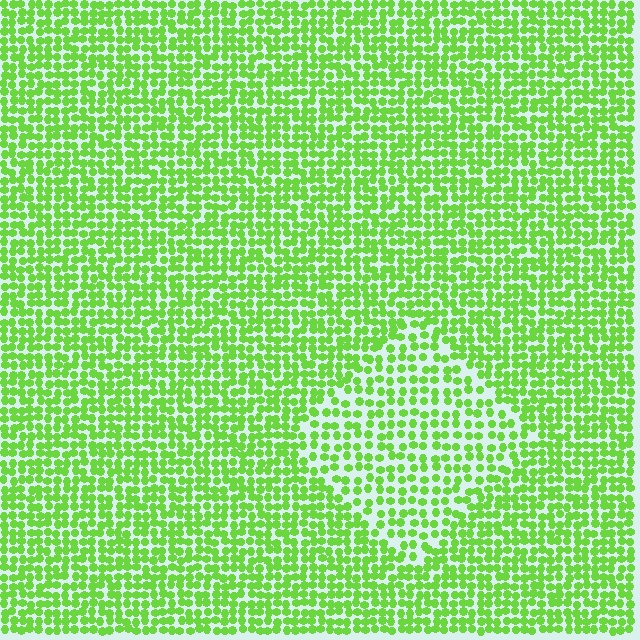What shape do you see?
I see a diamond.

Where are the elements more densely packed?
The elements are more densely packed outside the diamond boundary.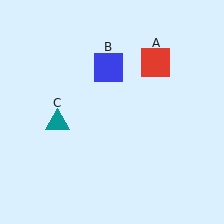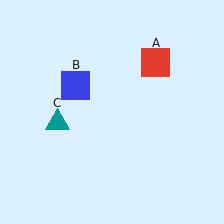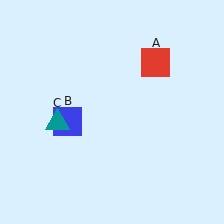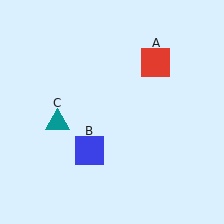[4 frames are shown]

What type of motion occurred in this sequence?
The blue square (object B) rotated counterclockwise around the center of the scene.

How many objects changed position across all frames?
1 object changed position: blue square (object B).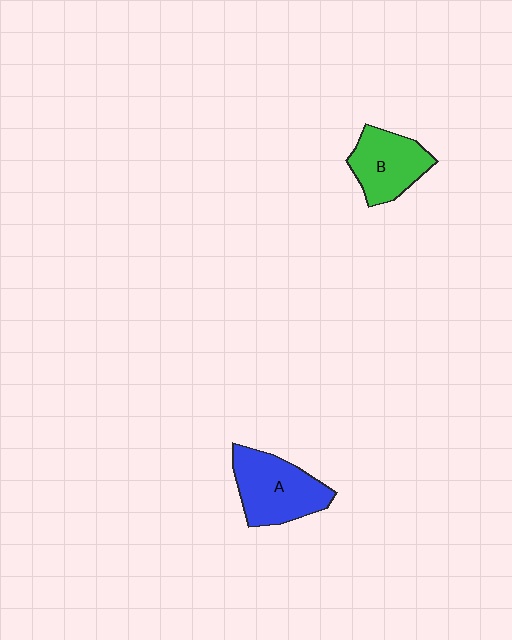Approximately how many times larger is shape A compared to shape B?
Approximately 1.2 times.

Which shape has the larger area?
Shape A (blue).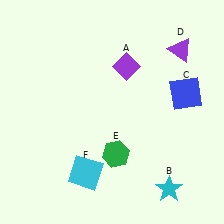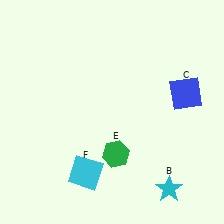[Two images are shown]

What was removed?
The purple triangle (D), the purple diamond (A) were removed in Image 2.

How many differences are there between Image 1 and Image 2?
There are 2 differences between the two images.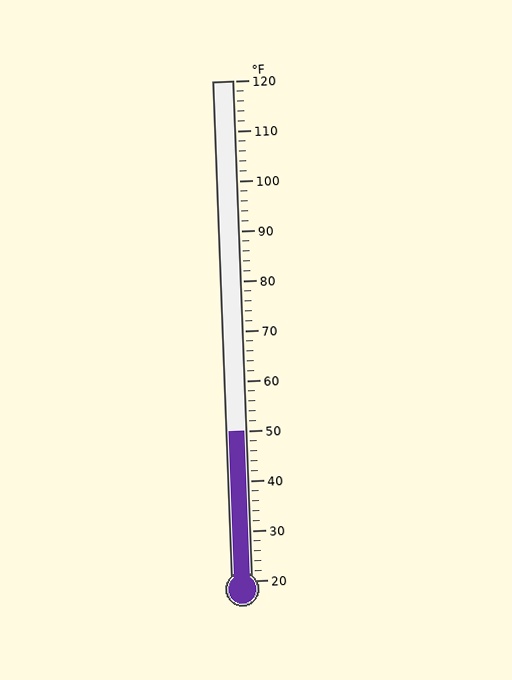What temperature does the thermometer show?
The thermometer shows approximately 50°F.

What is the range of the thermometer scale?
The thermometer scale ranges from 20°F to 120°F.